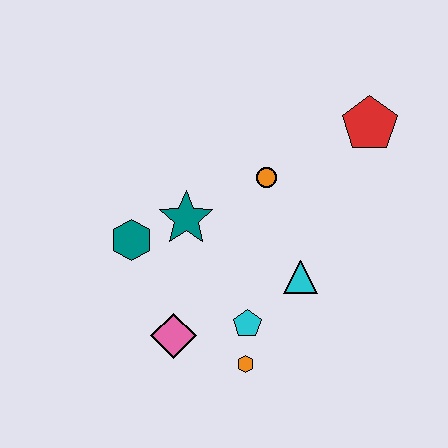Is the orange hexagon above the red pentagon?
No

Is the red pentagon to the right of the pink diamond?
Yes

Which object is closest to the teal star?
The teal hexagon is closest to the teal star.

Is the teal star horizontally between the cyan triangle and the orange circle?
No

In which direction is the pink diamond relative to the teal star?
The pink diamond is below the teal star.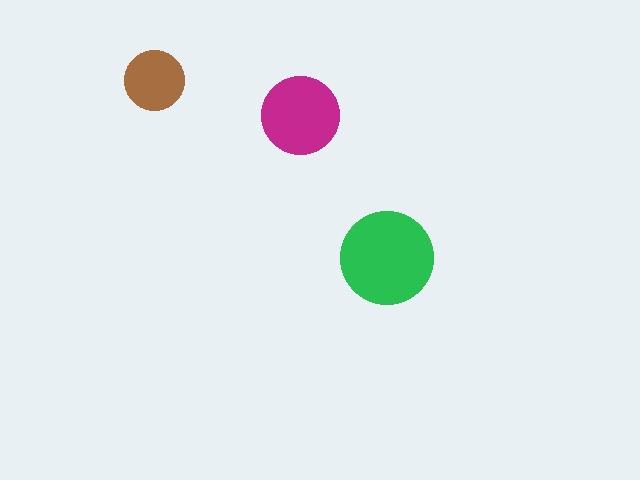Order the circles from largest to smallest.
the green one, the magenta one, the brown one.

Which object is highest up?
The brown circle is topmost.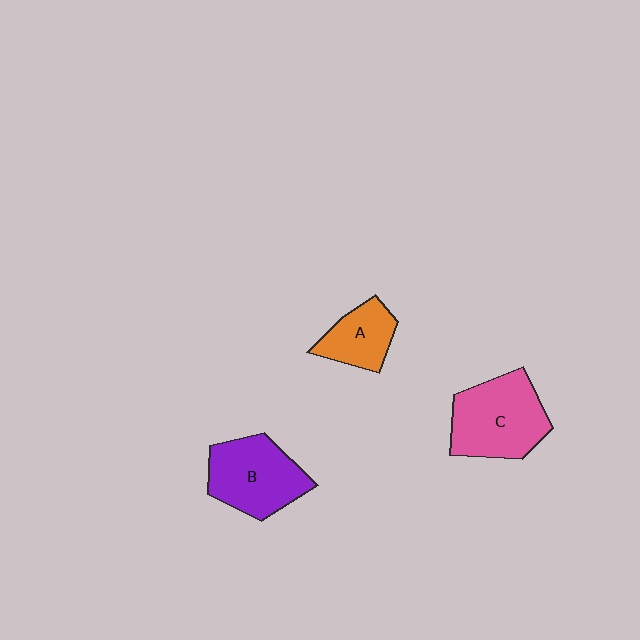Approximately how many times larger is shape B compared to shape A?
Approximately 1.6 times.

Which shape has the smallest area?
Shape A (orange).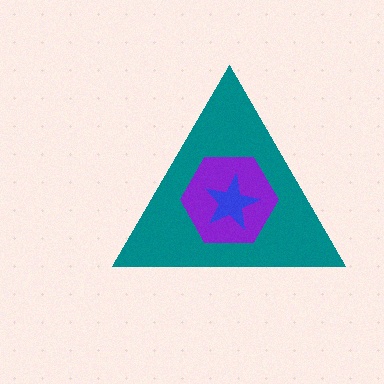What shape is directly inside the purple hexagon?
The blue star.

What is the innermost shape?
The blue star.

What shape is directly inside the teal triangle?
The purple hexagon.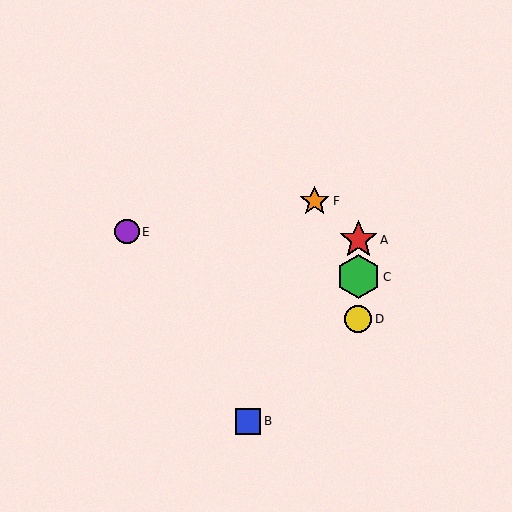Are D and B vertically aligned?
No, D is at x≈358 and B is at x≈248.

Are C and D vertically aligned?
Yes, both are at x≈358.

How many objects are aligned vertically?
3 objects (A, C, D) are aligned vertically.